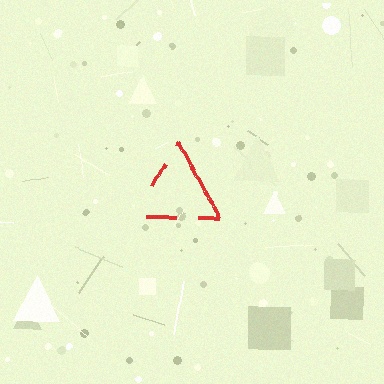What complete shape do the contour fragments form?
The contour fragments form a triangle.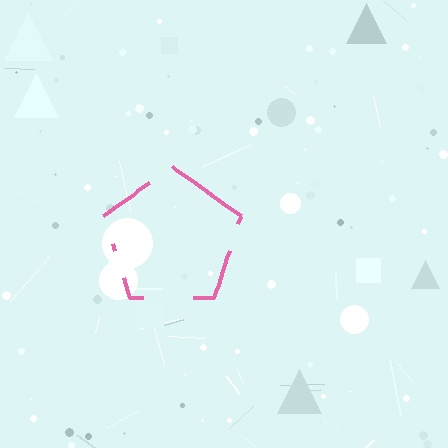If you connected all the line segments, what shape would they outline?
They would outline a pentagon.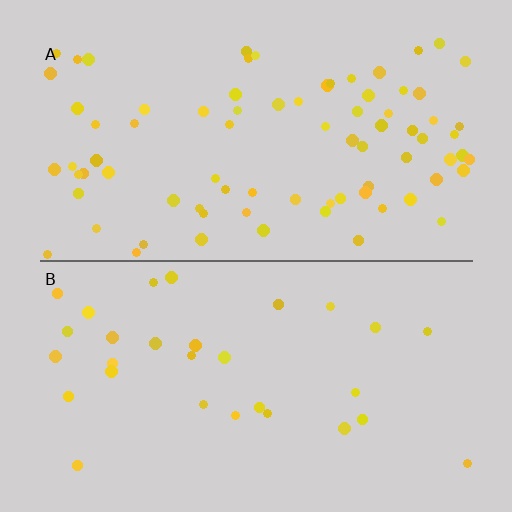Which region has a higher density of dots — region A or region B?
A (the top).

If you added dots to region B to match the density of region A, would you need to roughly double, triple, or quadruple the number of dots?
Approximately triple.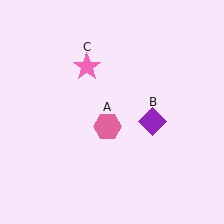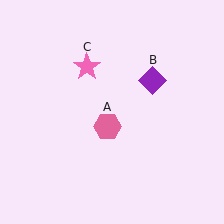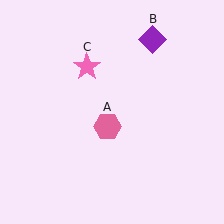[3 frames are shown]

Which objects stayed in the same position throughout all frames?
Pink hexagon (object A) and pink star (object C) remained stationary.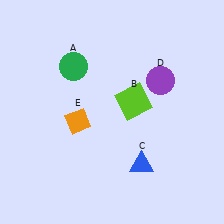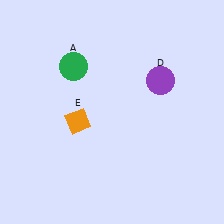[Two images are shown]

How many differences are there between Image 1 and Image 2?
There are 2 differences between the two images.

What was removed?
The lime square (B), the blue triangle (C) were removed in Image 2.